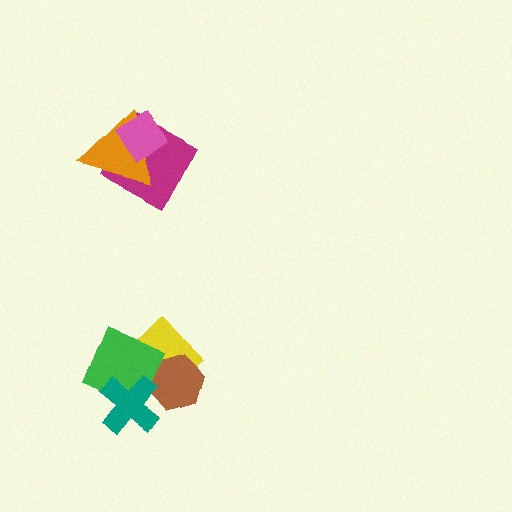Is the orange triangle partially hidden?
Yes, it is partially covered by another shape.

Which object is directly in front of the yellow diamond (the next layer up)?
The brown hexagon is directly in front of the yellow diamond.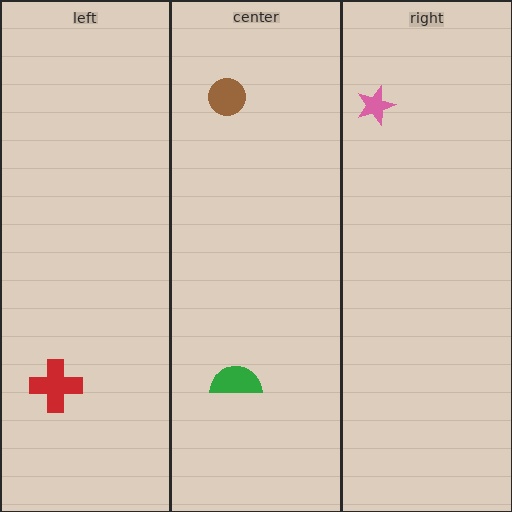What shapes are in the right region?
The pink star.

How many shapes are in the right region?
1.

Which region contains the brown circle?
The center region.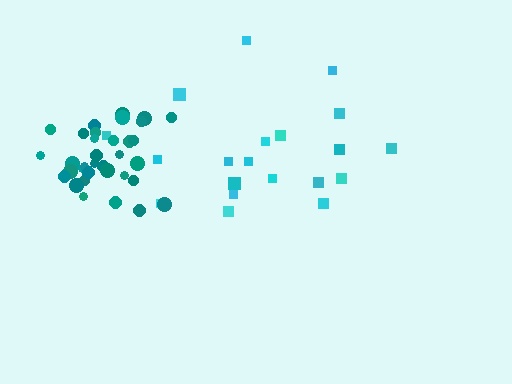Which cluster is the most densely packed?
Teal.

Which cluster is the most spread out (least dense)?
Cyan.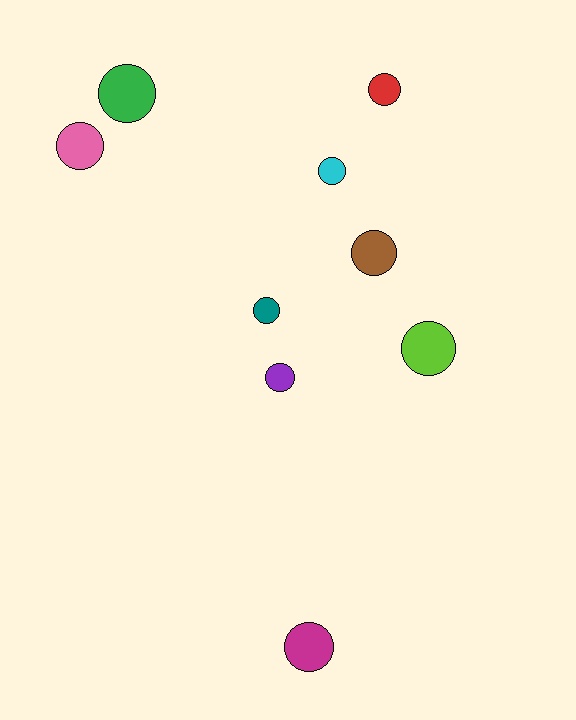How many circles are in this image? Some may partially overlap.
There are 9 circles.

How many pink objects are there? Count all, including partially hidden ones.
There is 1 pink object.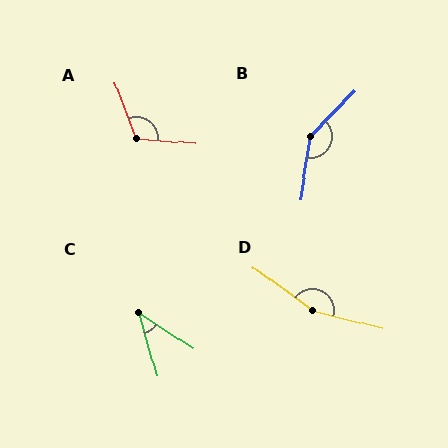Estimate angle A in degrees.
Approximately 116 degrees.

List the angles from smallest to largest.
C (41°), A (116°), B (146°), D (158°).